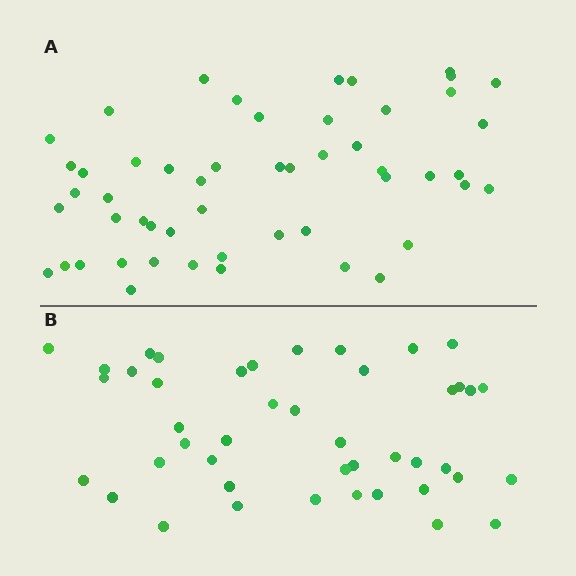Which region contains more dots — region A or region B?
Region A (the top region) has more dots.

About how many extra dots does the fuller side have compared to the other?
Region A has roughly 8 or so more dots than region B.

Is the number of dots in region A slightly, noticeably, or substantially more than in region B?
Region A has only slightly more — the two regions are fairly close. The ratio is roughly 1.2 to 1.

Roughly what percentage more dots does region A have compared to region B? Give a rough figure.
About 20% more.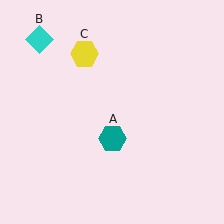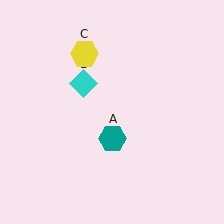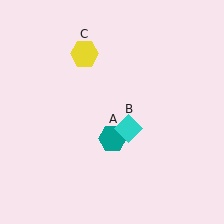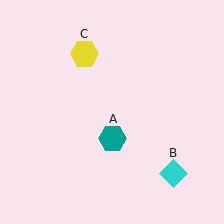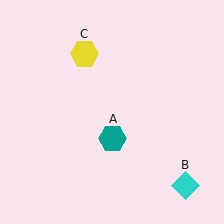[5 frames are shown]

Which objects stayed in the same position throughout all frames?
Teal hexagon (object A) and yellow hexagon (object C) remained stationary.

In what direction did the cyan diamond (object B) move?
The cyan diamond (object B) moved down and to the right.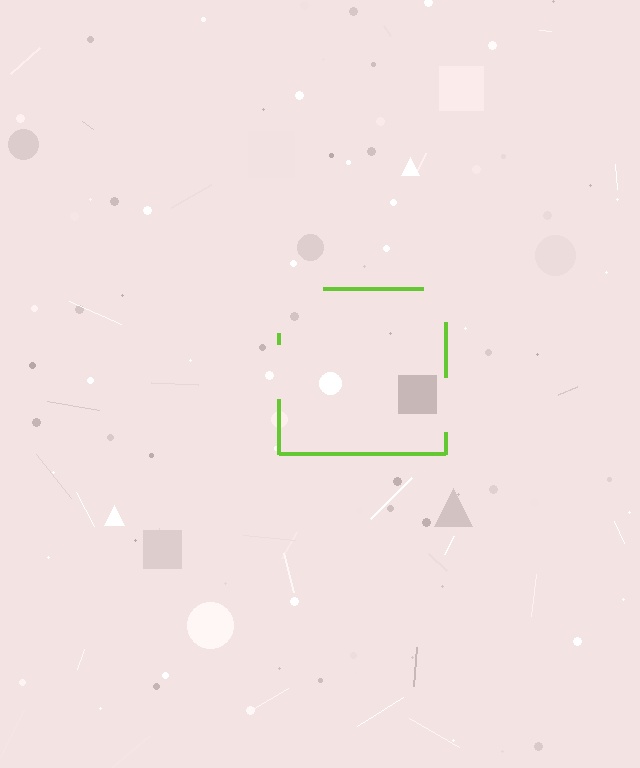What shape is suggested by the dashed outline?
The dashed outline suggests a square.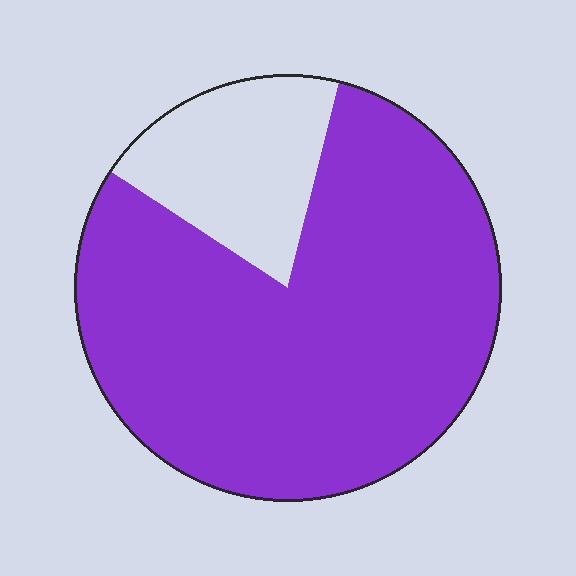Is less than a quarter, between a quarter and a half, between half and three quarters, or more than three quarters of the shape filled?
More than three quarters.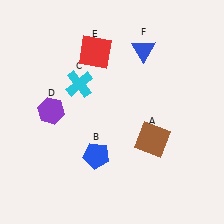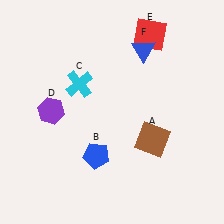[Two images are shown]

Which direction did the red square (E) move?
The red square (E) moved right.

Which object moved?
The red square (E) moved right.